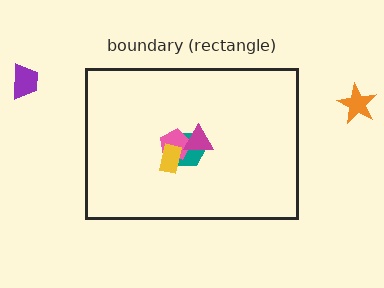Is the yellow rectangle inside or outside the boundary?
Inside.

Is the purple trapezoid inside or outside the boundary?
Outside.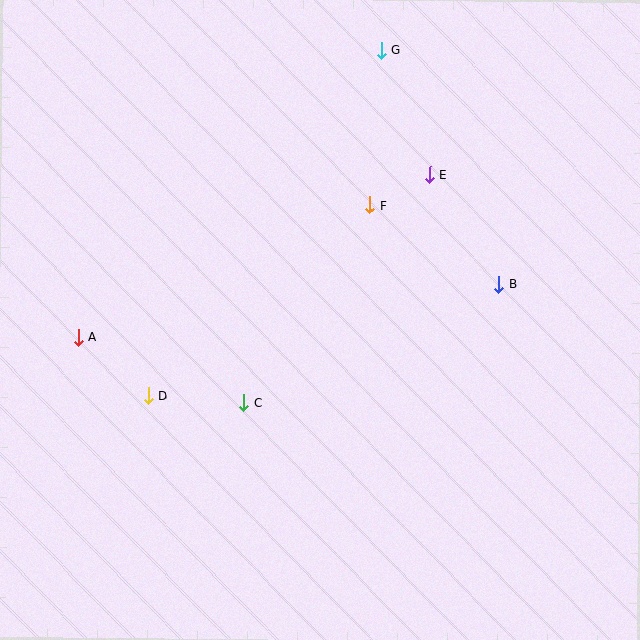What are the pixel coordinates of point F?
Point F is at (370, 205).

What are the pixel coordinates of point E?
Point E is at (430, 175).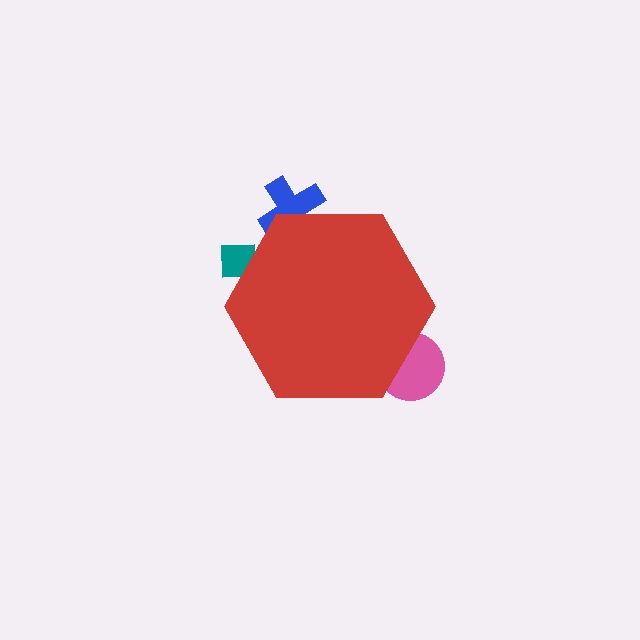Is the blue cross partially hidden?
Yes, the blue cross is partially hidden behind the red hexagon.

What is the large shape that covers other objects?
A red hexagon.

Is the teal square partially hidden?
Yes, the teal square is partially hidden behind the red hexagon.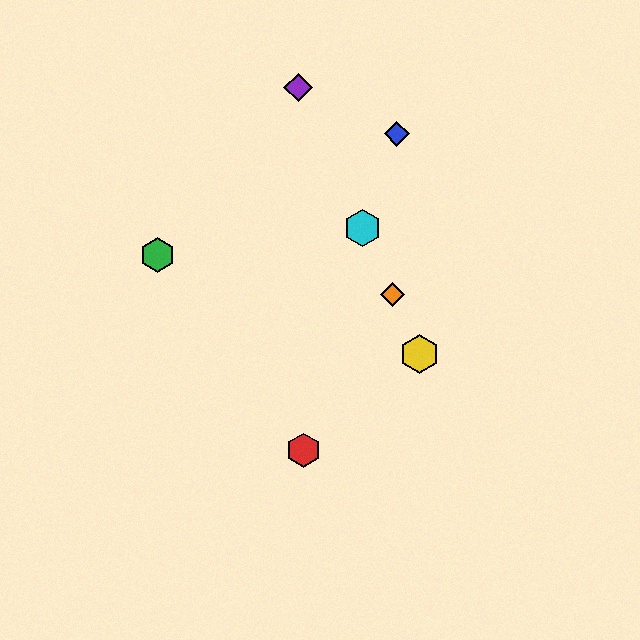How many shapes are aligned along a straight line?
4 shapes (the yellow hexagon, the purple diamond, the orange diamond, the cyan hexagon) are aligned along a straight line.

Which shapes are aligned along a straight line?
The yellow hexagon, the purple diamond, the orange diamond, the cyan hexagon are aligned along a straight line.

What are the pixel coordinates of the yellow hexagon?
The yellow hexagon is at (420, 354).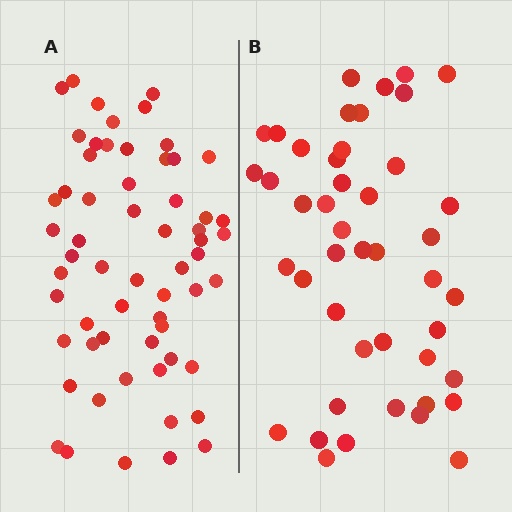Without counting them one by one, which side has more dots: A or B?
Region A (the left region) has more dots.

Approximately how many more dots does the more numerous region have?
Region A has approximately 15 more dots than region B.